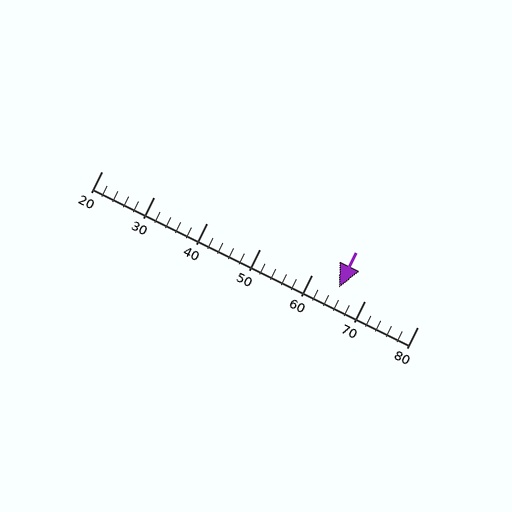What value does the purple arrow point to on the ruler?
The purple arrow points to approximately 65.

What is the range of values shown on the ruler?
The ruler shows values from 20 to 80.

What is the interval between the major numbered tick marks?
The major tick marks are spaced 10 units apart.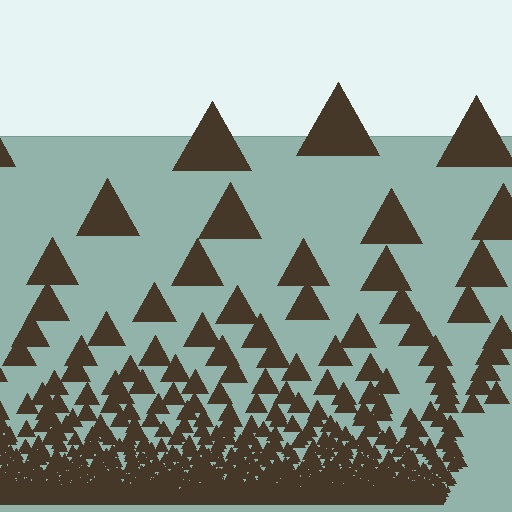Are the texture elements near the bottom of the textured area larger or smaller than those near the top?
Smaller. The gradient is inverted — elements near the bottom are smaller and denser.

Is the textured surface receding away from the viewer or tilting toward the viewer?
The surface appears to tilt toward the viewer. Texture elements get larger and sparser toward the top.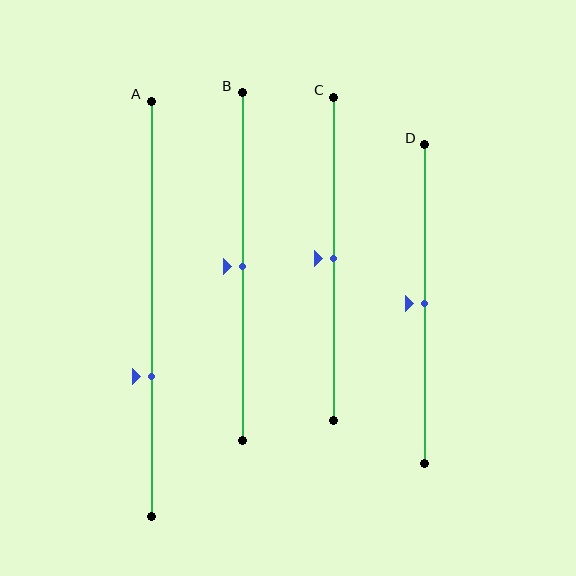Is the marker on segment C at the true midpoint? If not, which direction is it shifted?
Yes, the marker on segment C is at the true midpoint.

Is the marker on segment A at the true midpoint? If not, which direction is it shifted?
No, the marker on segment A is shifted downward by about 16% of the segment length.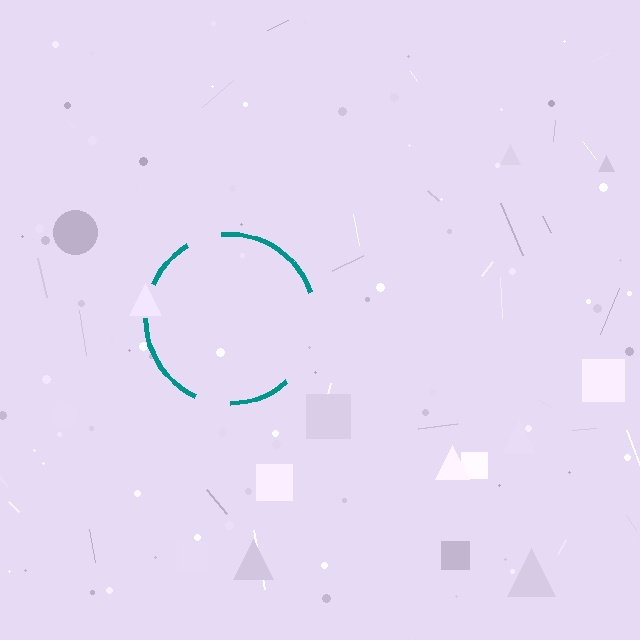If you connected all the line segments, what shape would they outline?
They would outline a circle.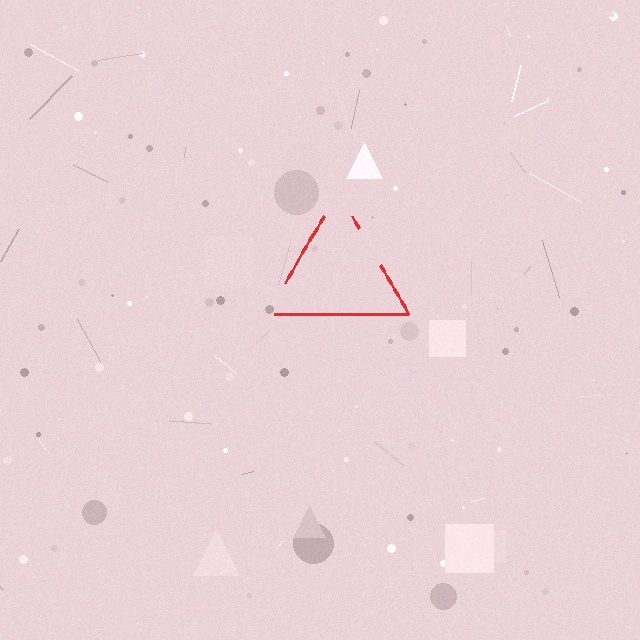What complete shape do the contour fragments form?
The contour fragments form a triangle.